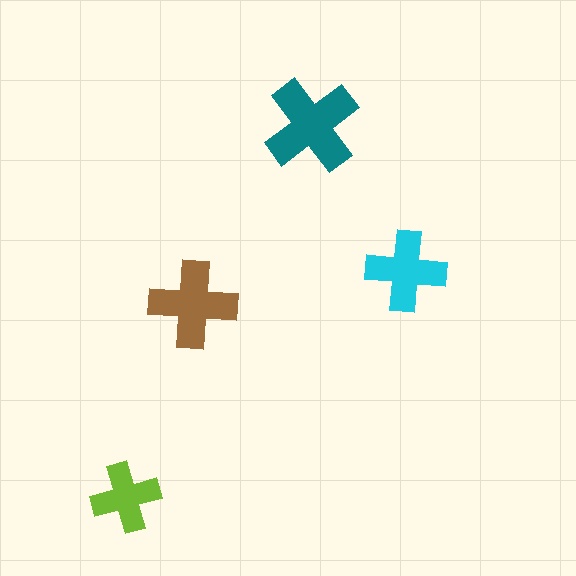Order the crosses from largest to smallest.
the teal one, the brown one, the cyan one, the lime one.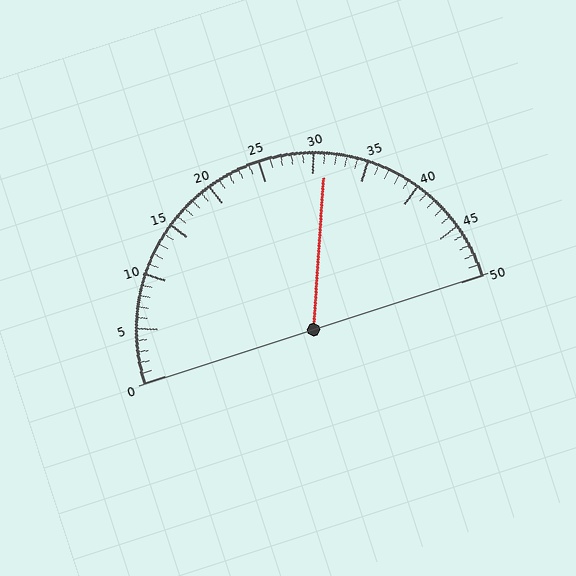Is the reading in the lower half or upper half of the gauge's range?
The reading is in the upper half of the range (0 to 50).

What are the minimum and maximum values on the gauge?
The gauge ranges from 0 to 50.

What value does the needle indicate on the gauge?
The needle indicates approximately 31.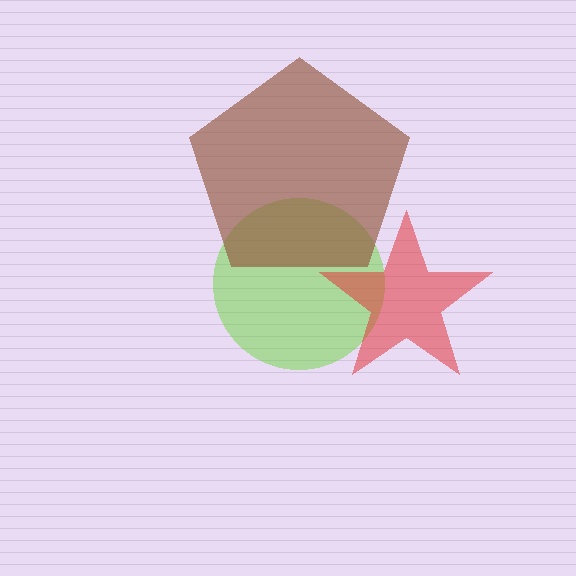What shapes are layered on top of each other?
The layered shapes are: a lime circle, a brown pentagon, a red star.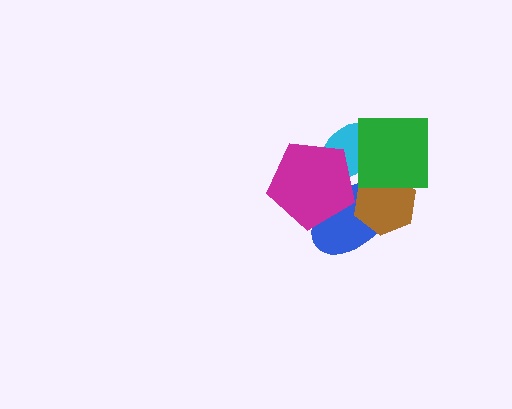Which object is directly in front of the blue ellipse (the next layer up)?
The cyan ellipse is directly in front of the blue ellipse.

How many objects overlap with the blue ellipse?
3 objects overlap with the blue ellipse.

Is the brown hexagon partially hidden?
Yes, it is partially covered by another shape.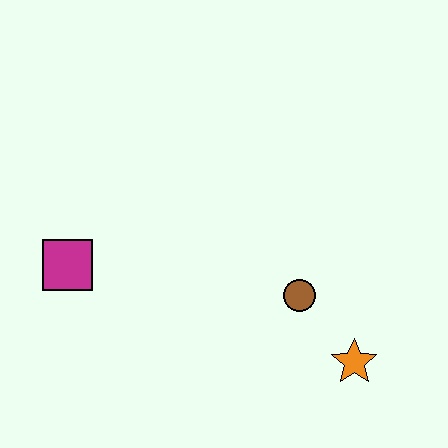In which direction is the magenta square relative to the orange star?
The magenta square is to the left of the orange star.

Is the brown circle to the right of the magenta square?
Yes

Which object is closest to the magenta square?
The brown circle is closest to the magenta square.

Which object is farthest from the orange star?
The magenta square is farthest from the orange star.